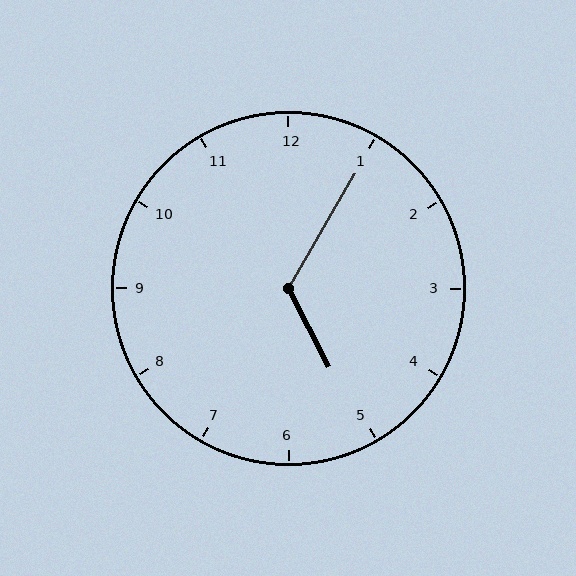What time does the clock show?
5:05.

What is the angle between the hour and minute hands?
Approximately 122 degrees.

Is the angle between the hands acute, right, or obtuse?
It is obtuse.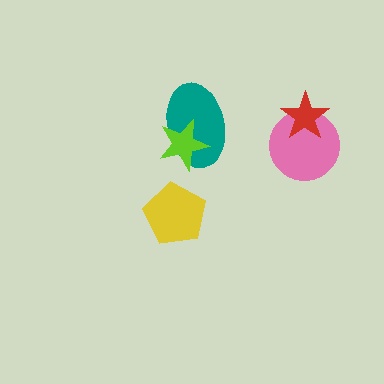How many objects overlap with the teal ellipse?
1 object overlaps with the teal ellipse.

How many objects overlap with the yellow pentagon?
0 objects overlap with the yellow pentagon.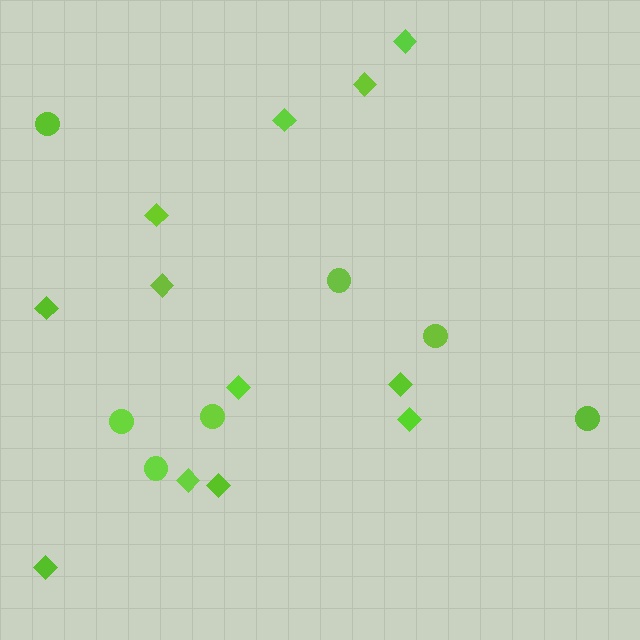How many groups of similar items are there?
There are 2 groups: one group of circles (7) and one group of diamonds (12).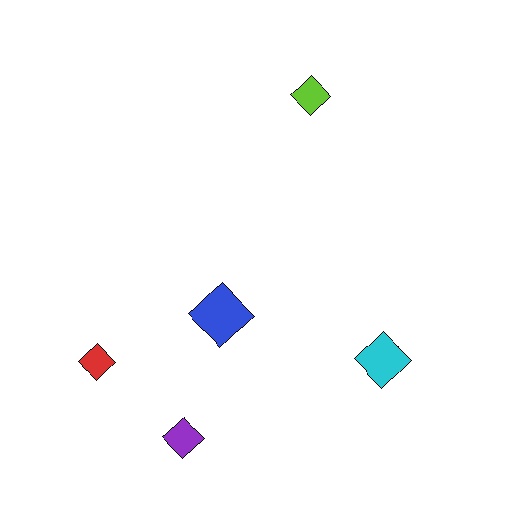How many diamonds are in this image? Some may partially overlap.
There are 5 diamonds.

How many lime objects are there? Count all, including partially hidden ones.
There is 1 lime object.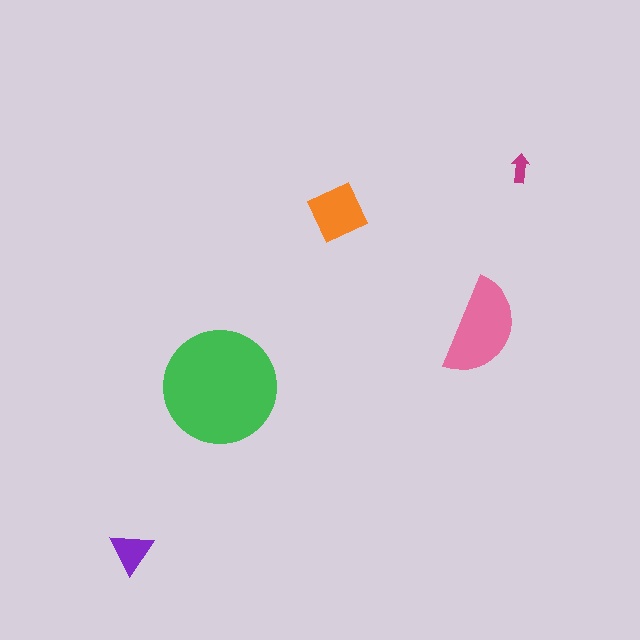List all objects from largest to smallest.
The green circle, the pink semicircle, the orange square, the purple triangle, the magenta arrow.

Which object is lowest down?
The purple triangle is bottommost.